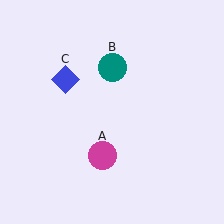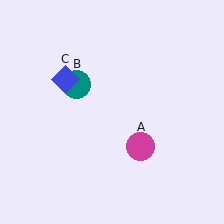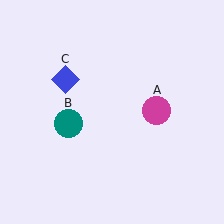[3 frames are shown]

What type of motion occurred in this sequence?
The magenta circle (object A), teal circle (object B) rotated counterclockwise around the center of the scene.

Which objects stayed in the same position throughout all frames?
Blue diamond (object C) remained stationary.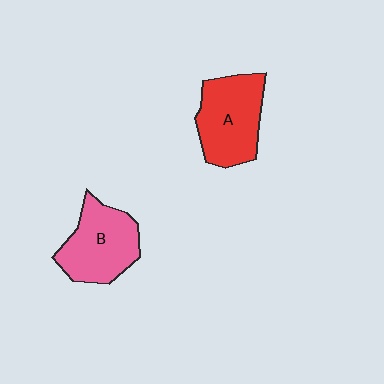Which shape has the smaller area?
Shape B (pink).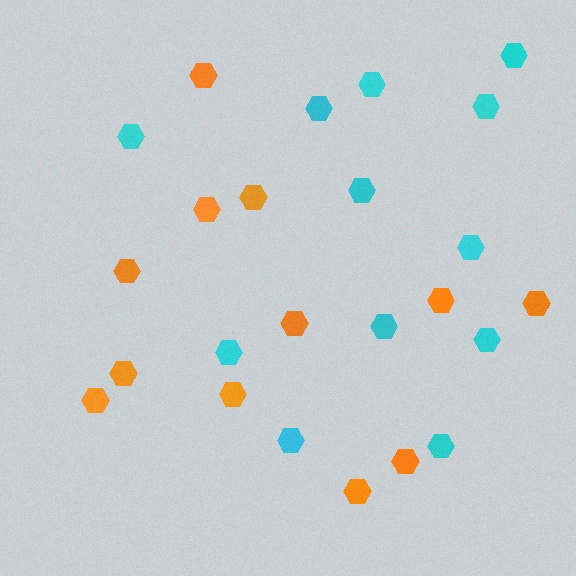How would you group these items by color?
There are 2 groups: one group of orange hexagons (12) and one group of cyan hexagons (12).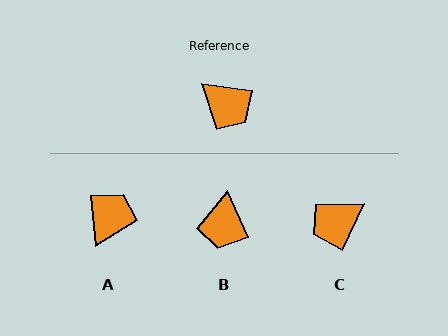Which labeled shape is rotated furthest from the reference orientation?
C, about 107 degrees away.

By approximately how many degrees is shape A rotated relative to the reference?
Approximately 104 degrees counter-clockwise.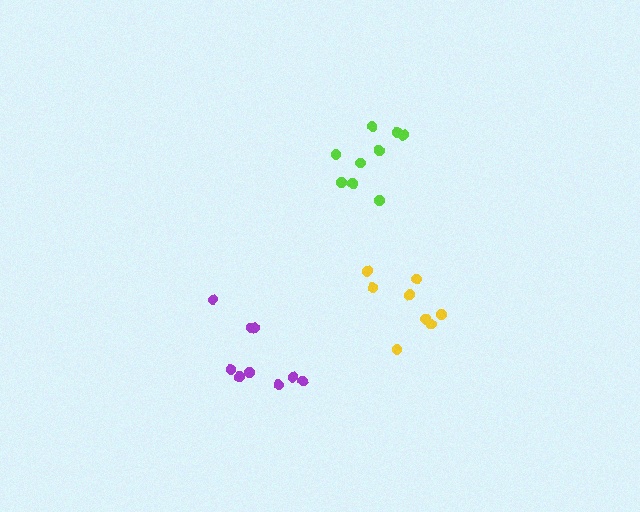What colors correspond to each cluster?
The clusters are colored: yellow, lime, purple.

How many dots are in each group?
Group 1: 8 dots, Group 2: 9 dots, Group 3: 9 dots (26 total).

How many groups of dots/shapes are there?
There are 3 groups.